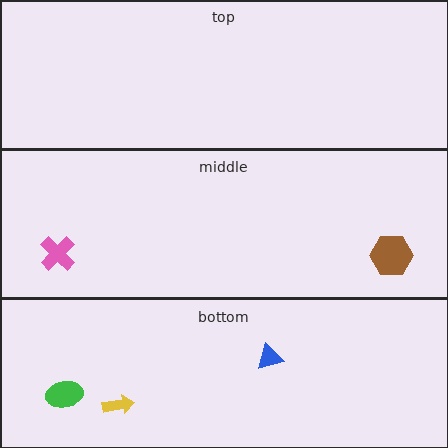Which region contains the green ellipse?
The bottom region.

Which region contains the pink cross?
The middle region.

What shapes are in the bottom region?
The green ellipse, the yellow arrow, the blue triangle.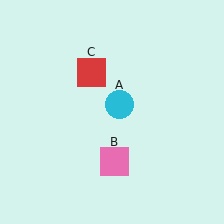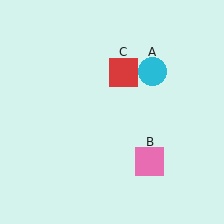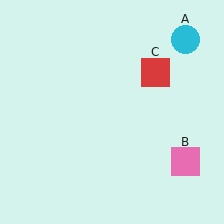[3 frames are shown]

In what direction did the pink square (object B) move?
The pink square (object B) moved right.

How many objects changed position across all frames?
3 objects changed position: cyan circle (object A), pink square (object B), red square (object C).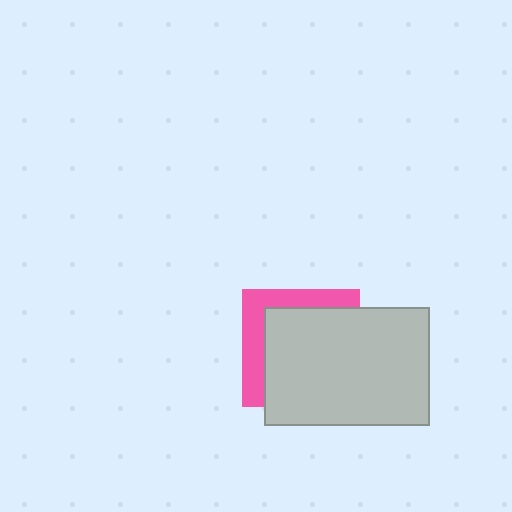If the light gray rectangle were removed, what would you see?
You would see the complete pink square.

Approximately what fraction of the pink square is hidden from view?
Roughly 69% of the pink square is hidden behind the light gray rectangle.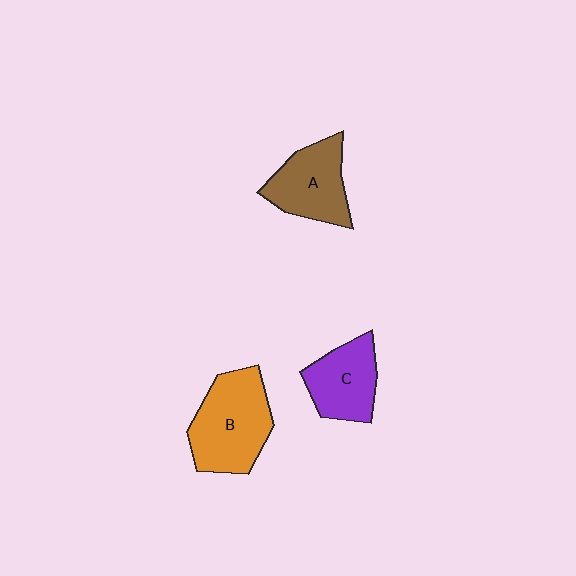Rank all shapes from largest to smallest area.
From largest to smallest: B (orange), A (brown), C (purple).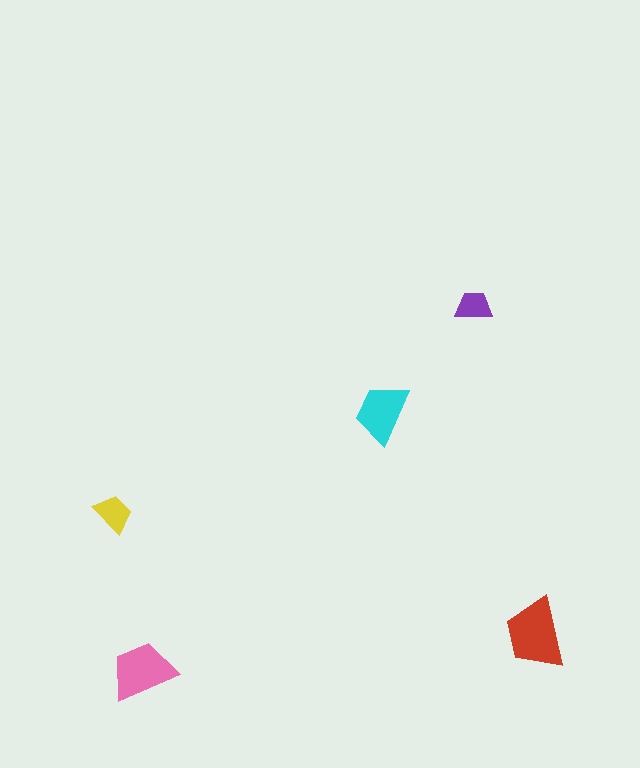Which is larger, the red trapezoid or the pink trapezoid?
The red one.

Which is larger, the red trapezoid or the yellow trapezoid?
The red one.